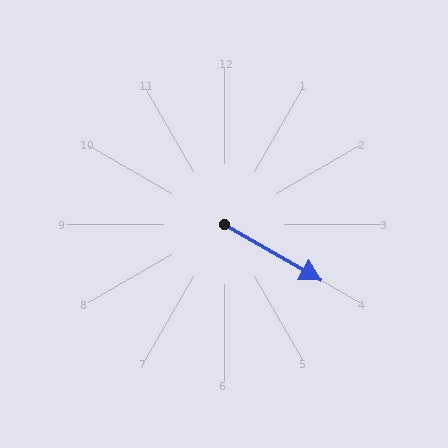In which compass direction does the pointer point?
Southeast.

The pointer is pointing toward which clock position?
Roughly 4 o'clock.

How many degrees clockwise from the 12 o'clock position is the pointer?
Approximately 120 degrees.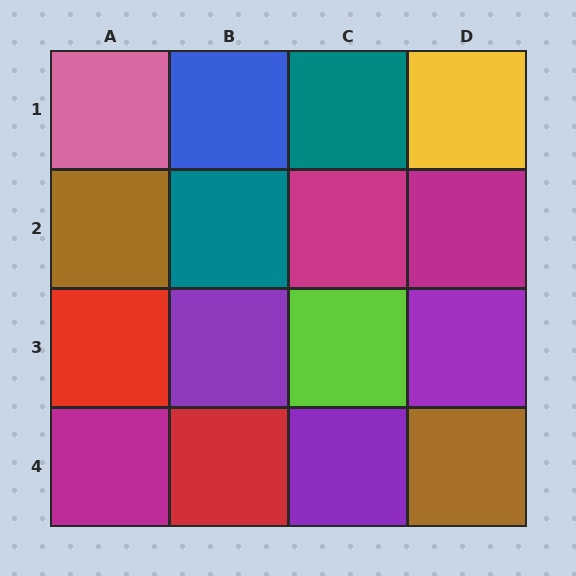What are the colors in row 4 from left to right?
Magenta, red, purple, brown.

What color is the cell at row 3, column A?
Red.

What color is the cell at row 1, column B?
Blue.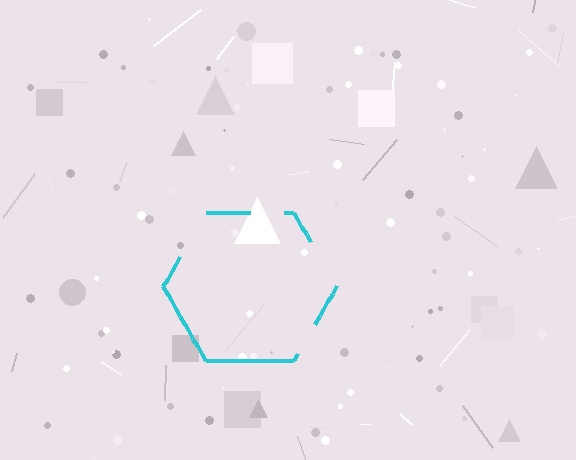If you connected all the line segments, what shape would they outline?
They would outline a hexagon.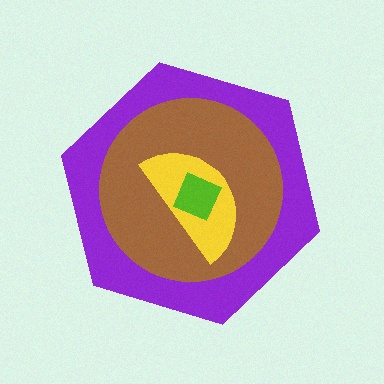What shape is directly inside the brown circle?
The yellow semicircle.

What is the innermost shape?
The lime square.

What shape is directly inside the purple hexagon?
The brown circle.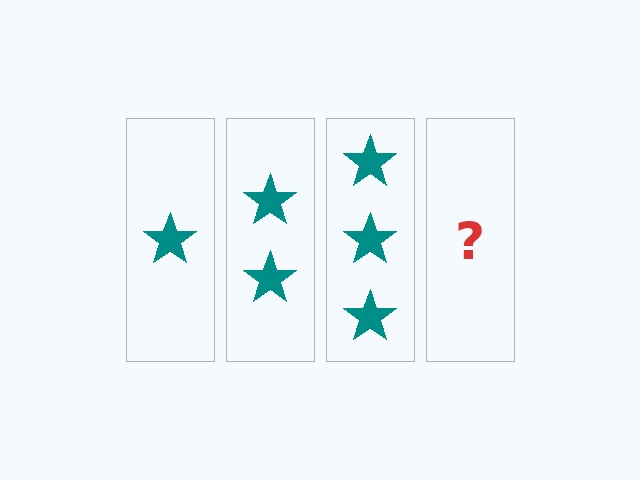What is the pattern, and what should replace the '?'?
The pattern is that each step adds one more star. The '?' should be 4 stars.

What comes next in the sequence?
The next element should be 4 stars.